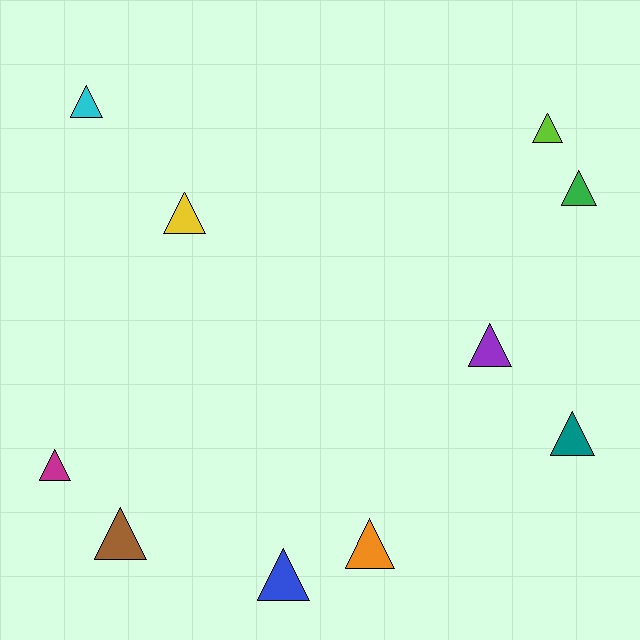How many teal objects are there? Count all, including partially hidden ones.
There is 1 teal object.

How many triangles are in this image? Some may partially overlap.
There are 10 triangles.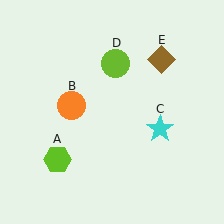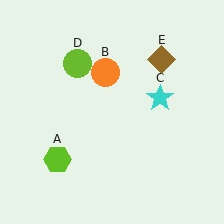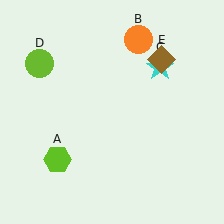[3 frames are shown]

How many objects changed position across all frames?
3 objects changed position: orange circle (object B), cyan star (object C), lime circle (object D).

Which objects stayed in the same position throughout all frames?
Lime hexagon (object A) and brown diamond (object E) remained stationary.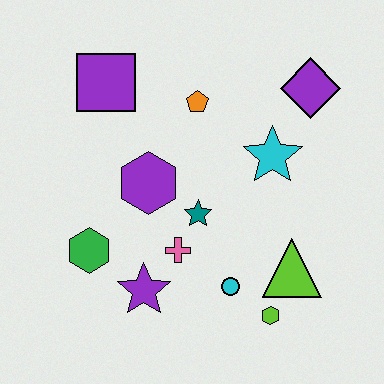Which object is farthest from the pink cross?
The purple diamond is farthest from the pink cross.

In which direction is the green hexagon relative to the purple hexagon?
The green hexagon is below the purple hexagon.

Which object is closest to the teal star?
The pink cross is closest to the teal star.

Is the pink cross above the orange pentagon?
No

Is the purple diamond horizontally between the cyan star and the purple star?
No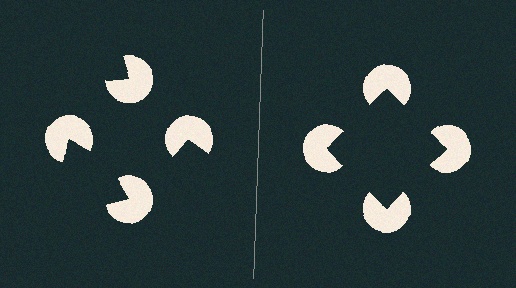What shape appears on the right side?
An illusory square.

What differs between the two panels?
The pac-man discs are positioned identically on both sides; only the wedge orientations differ. On the right they align to a square; on the left they are misaligned.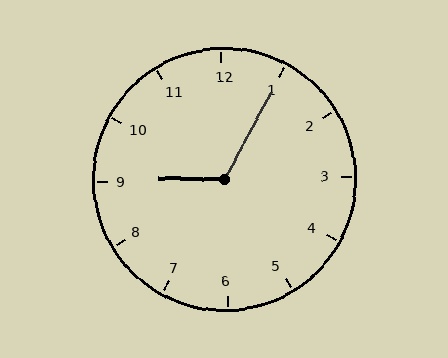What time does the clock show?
9:05.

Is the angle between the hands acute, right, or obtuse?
It is obtuse.